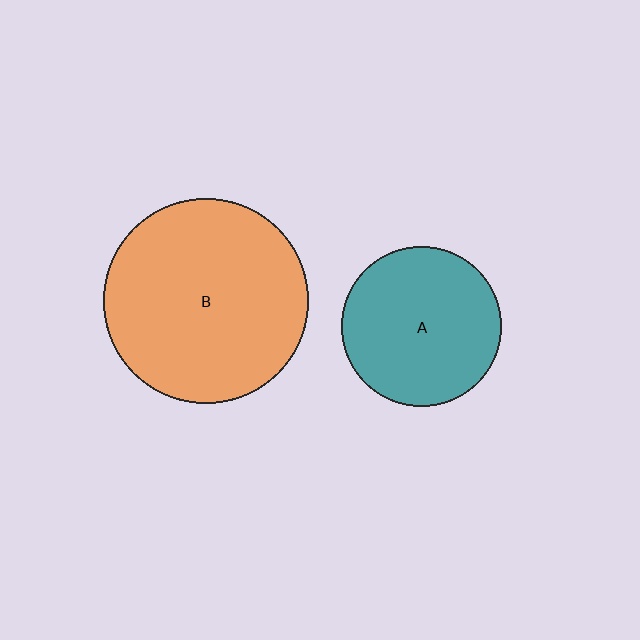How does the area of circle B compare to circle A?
Approximately 1.7 times.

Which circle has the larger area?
Circle B (orange).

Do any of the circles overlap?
No, none of the circles overlap.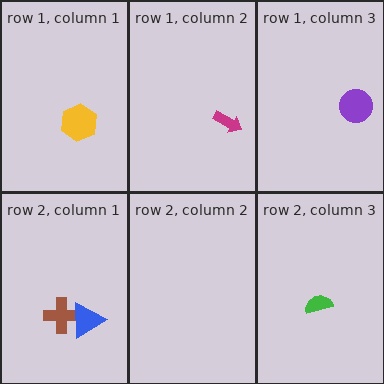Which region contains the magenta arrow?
The row 1, column 2 region.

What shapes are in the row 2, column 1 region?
The brown cross, the blue triangle.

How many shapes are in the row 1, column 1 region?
1.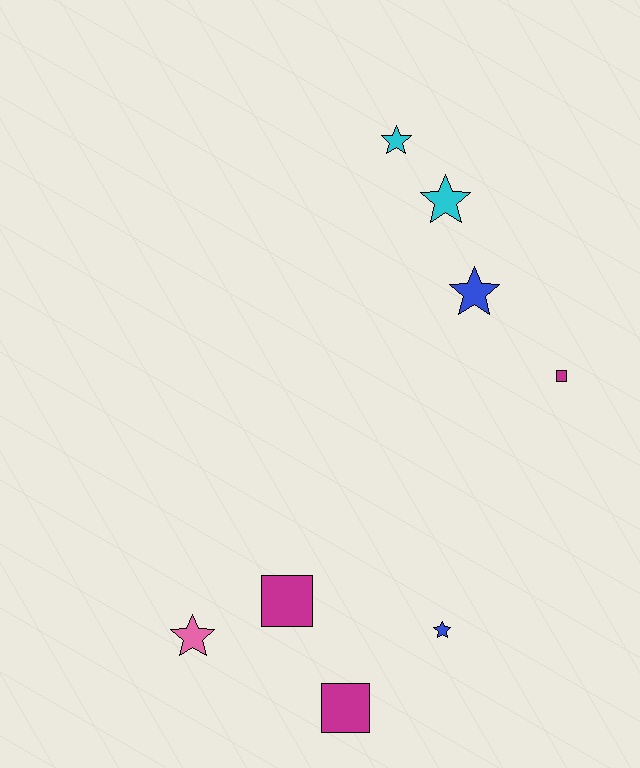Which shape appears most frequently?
Star, with 5 objects.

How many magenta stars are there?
There are no magenta stars.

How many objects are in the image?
There are 8 objects.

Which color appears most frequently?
Magenta, with 3 objects.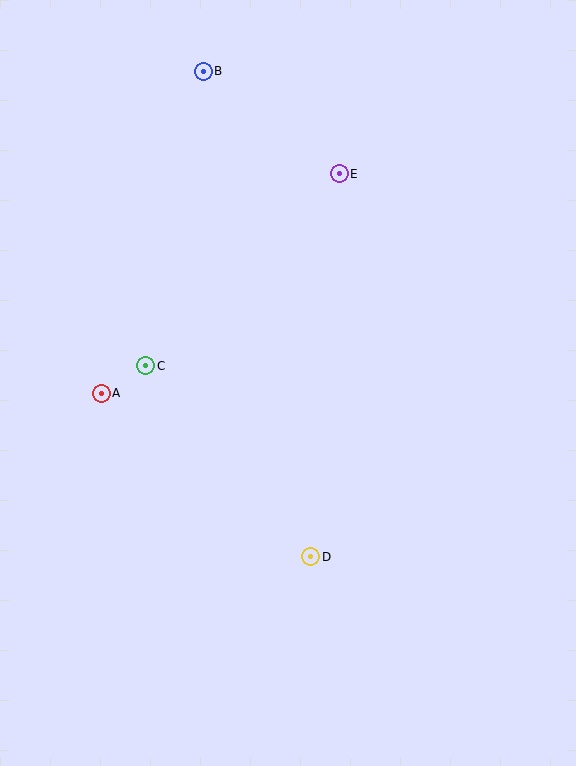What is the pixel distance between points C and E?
The distance between C and E is 273 pixels.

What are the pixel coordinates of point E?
Point E is at (339, 174).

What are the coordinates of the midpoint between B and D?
The midpoint between B and D is at (257, 314).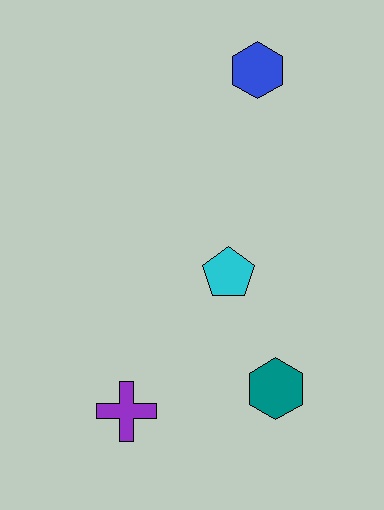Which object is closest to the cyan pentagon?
The teal hexagon is closest to the cyan pentagon.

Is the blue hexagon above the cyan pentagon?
Yes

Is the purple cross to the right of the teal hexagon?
No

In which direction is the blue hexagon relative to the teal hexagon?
The blue hexagon is above the teal hexagon.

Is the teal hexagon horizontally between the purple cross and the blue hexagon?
No